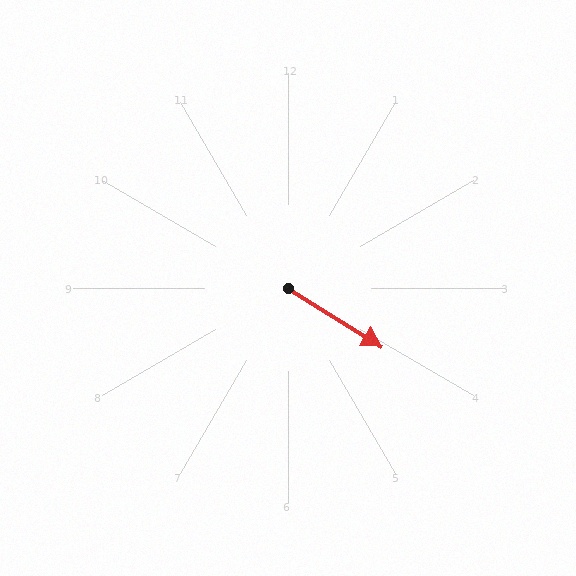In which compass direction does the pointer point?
Southeast.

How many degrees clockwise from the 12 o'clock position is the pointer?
Approximately 122 degrees.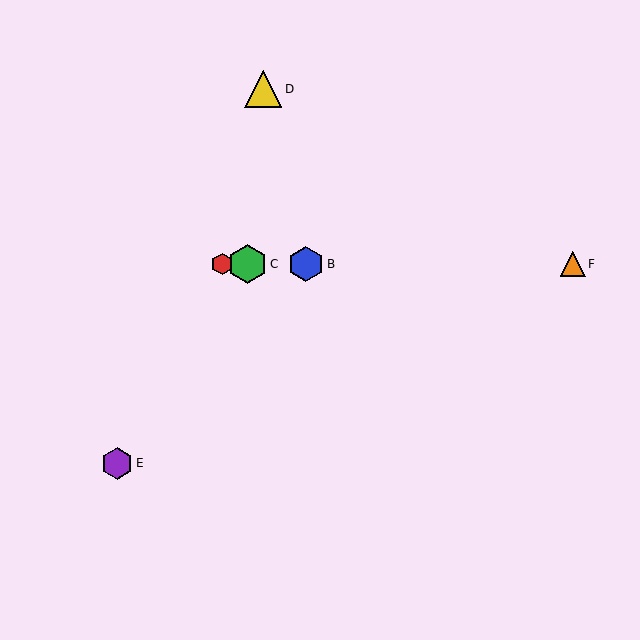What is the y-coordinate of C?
Object C is at y≈264.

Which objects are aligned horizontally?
Objects A, B, C, F are aligned horizontally.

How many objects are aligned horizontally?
4 objects (A, B, C, F) are aligned horizontally.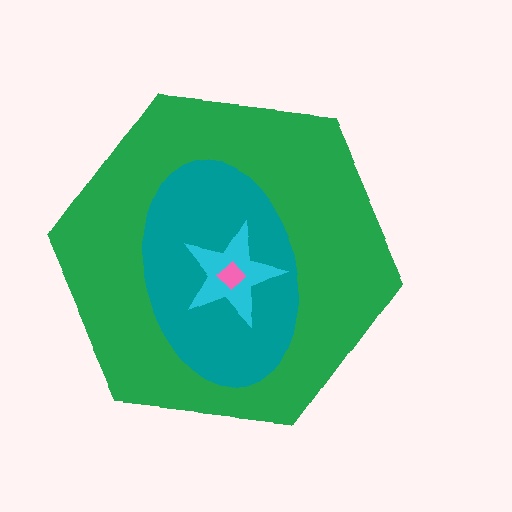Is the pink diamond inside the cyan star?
Yes.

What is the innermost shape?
The pink diamond.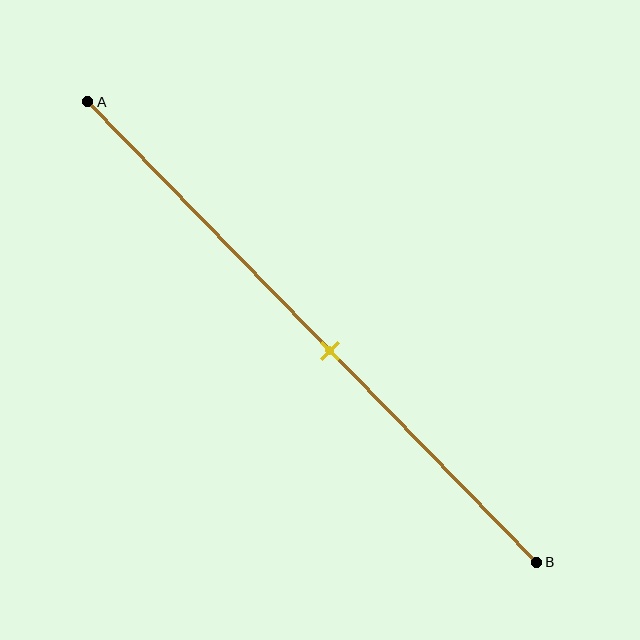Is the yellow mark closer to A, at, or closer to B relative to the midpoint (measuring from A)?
The yellow mark is closer to point B than the midpoint of segment AB.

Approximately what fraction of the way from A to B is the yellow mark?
The yellow mark is approximately 55% of the way from A to B.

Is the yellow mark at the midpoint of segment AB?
No, the mark is at about 55% from A, not at the 50% midpoint.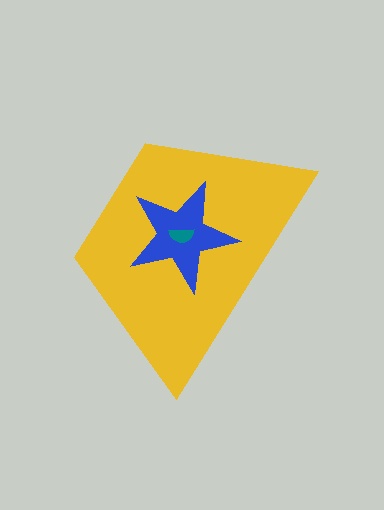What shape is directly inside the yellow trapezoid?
The blue star.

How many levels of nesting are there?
3.